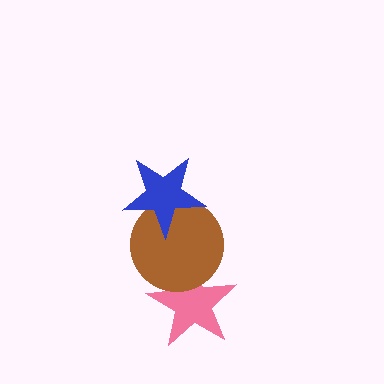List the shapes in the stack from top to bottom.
From top to bottom: the blue star, the brown circle, the pink star.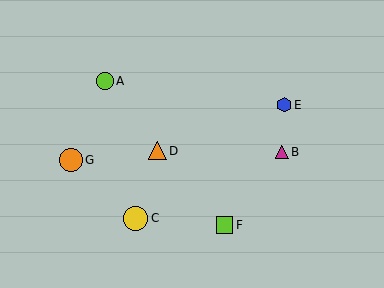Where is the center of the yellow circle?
The center of the yellow circle is at (136, 218).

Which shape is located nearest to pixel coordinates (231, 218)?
The lime square (labeled F) at (225, 225) is nearest to that location.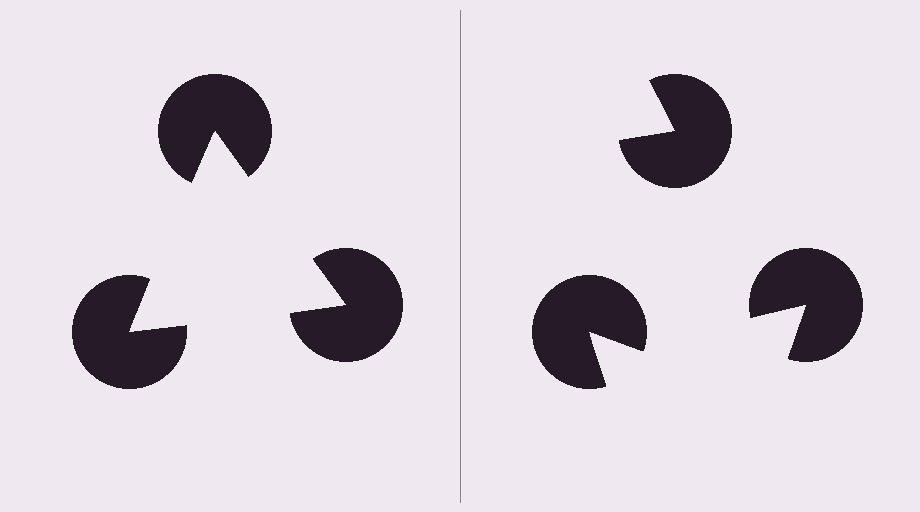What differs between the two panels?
The pac-man discs are positioned identically on both sides; only the wedge orientations differ. On the left they align to a triangle; on the right they are misaligned.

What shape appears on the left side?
An illusory triangle.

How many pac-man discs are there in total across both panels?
6 — 3 on each side.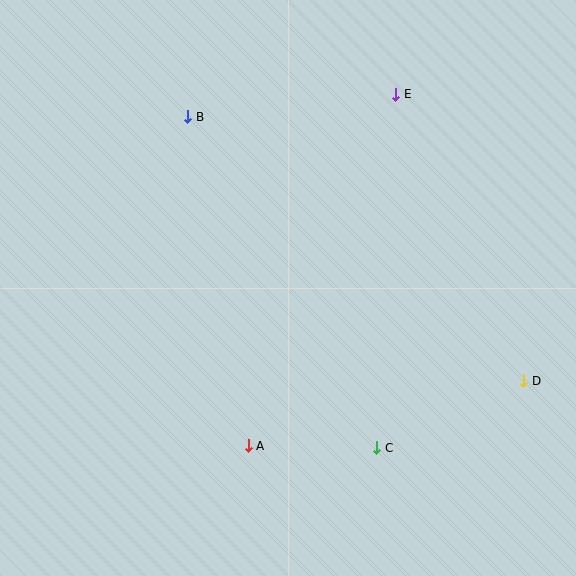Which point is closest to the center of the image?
Point A at (248, 446) is closest to the center.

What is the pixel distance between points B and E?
The distance between B and E is 209 pixels.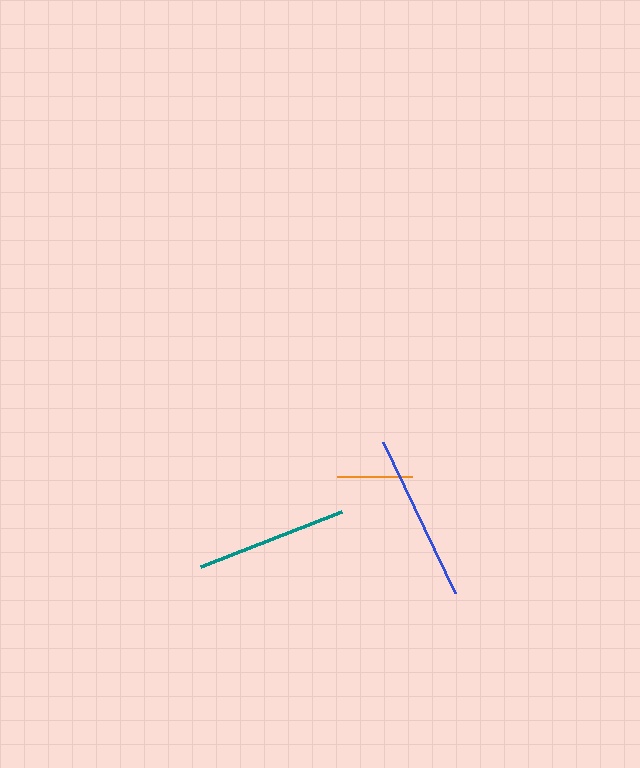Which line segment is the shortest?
The orange line is the shortest at approximately 76 pixels.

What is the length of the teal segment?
The teal segment is approximately 151 pixels long.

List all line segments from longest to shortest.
From longest to shortest: blue, teal, orange.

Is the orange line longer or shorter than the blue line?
The blue line is longer than the orange line.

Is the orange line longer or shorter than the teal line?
The teal line is longer than the orange line.